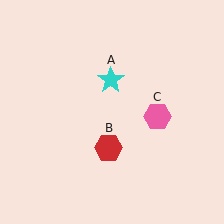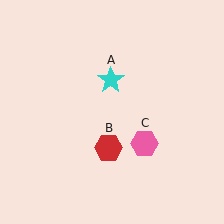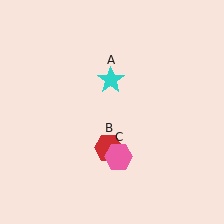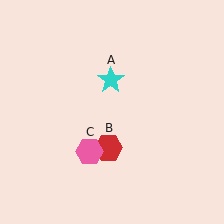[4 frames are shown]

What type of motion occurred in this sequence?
The pink hexagon (object C) rotated clockwise around the center of the scene.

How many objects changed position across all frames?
1 object changed position: pink hexagon (object C).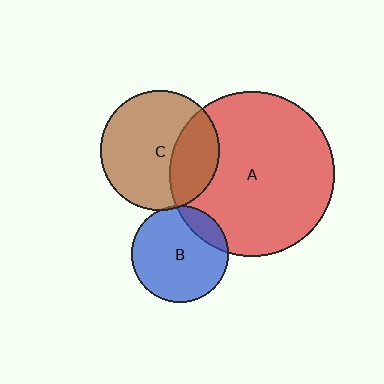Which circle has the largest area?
Circle A (red).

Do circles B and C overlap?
Yes.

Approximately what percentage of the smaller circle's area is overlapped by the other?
Approximately 5%.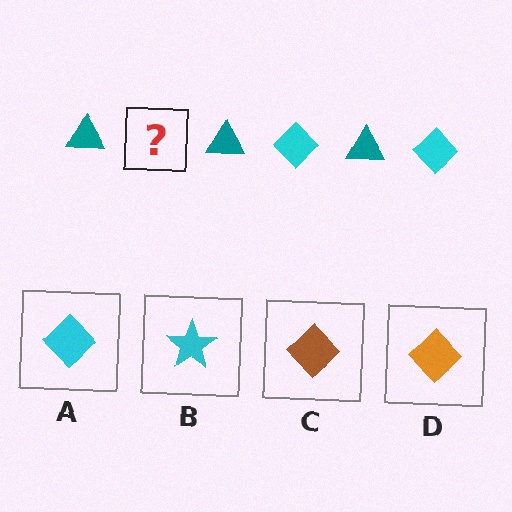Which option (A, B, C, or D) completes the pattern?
A.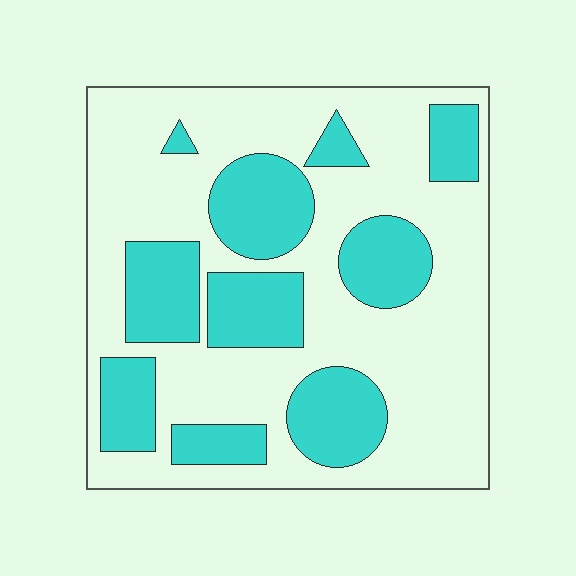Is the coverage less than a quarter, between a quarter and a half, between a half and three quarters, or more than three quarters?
Between a quarter and a half.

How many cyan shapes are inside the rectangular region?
10.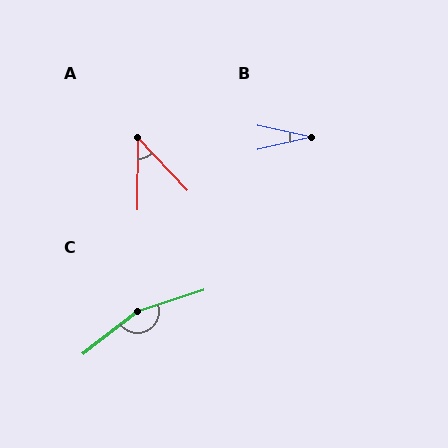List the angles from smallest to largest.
B (26°), A (43°), C (160°).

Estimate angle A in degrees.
Approximately 43 degrees.